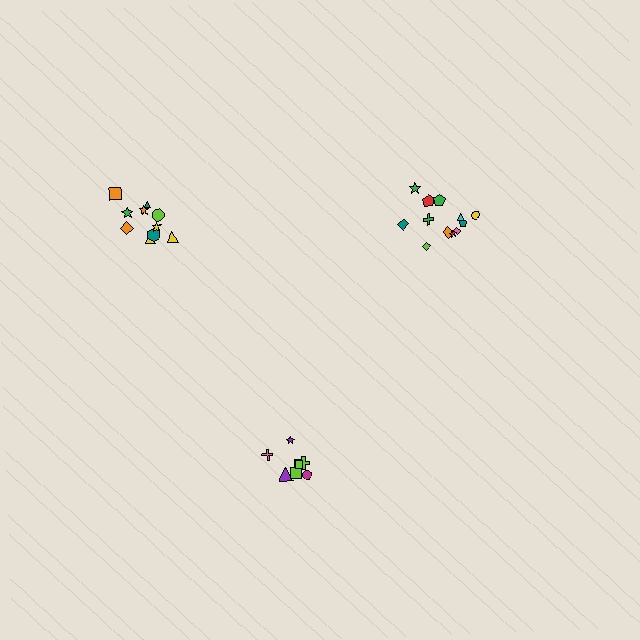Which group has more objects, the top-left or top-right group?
The top-right group.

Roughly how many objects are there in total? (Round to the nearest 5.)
Roughly 30 objects in total.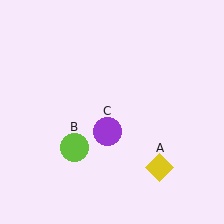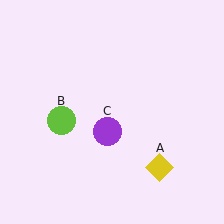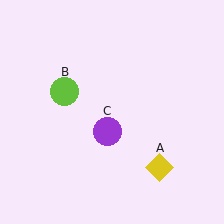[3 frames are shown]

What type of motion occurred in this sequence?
The lime circle (object B) rotated clockwise around the center of the scene.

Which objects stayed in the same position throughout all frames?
Yellow diamond (object A) and purple circle (object C) remained stationary.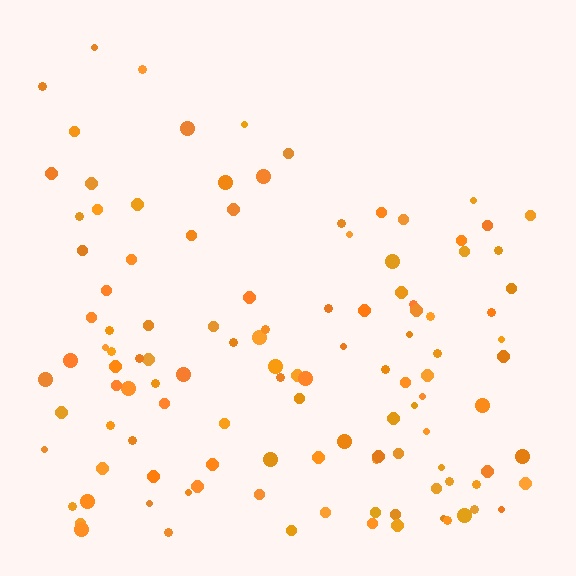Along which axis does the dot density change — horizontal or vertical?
Vertical.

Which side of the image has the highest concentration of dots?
The bottom.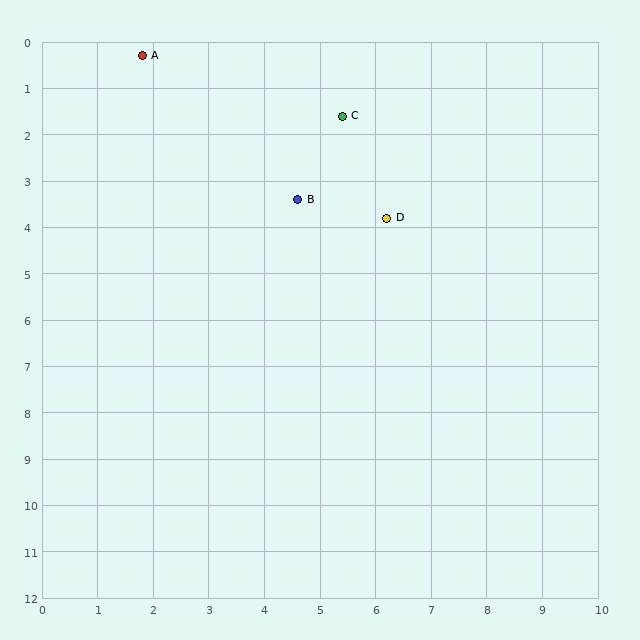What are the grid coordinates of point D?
Point D is at approximately (6.2, 3.8).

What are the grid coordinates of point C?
Point C is at approximately (5.4, 1.6).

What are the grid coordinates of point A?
Point A is at approximately (1.8, 0.3).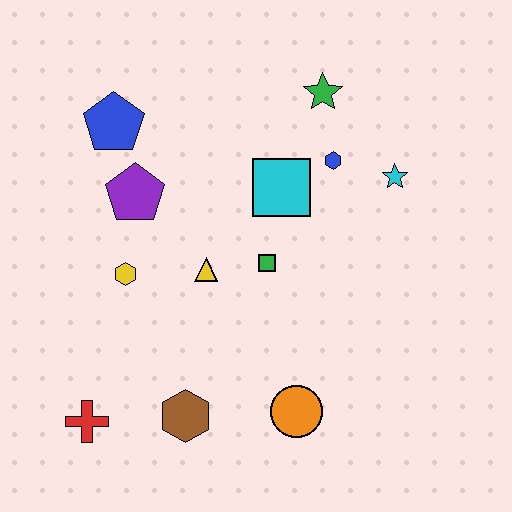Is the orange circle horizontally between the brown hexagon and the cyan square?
No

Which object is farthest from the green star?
The red cross is farthest from the green star.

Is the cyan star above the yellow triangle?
Yes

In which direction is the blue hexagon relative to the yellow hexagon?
The blue hexagon is to the right of the yellow hexagon.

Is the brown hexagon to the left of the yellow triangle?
Yes